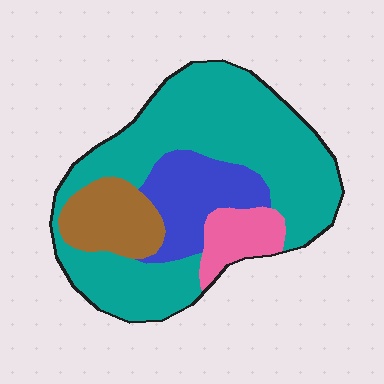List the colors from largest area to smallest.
From largest to smallest: teal, blue, brown, pink.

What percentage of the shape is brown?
Brown takes up about one eighth (1/8) of the shape.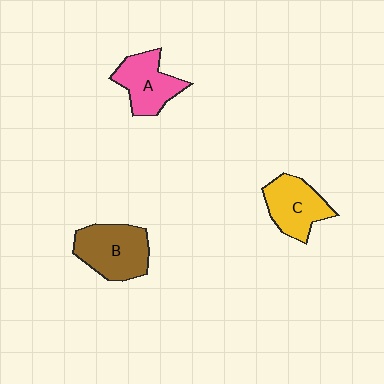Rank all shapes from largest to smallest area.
From largest to smallest: B (brown), C (yellow), A (pink).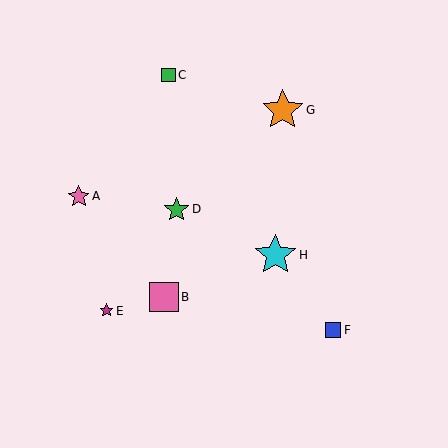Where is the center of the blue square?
The center of the blue square is at (333, 330).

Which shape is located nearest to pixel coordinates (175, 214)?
The green star (labeled D) at (176, 209) is nearest to that location.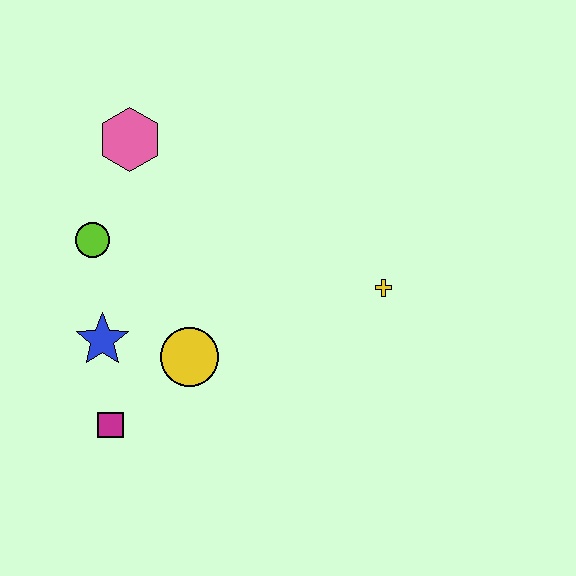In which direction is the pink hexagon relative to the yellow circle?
The pink hexagon is above the yellow circle.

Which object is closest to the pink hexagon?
The lime circle is closest to the pink hexagon.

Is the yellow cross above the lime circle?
No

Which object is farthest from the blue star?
The yellow cross is farthest from the blue star.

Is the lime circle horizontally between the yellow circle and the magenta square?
No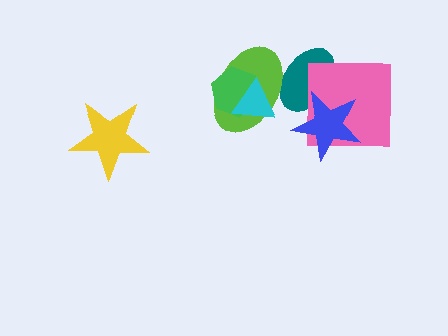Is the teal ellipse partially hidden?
Yes, it is partially covered by another shape.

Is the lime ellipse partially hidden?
Yes, it is partially covered by another shape.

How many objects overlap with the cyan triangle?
2 objects overlap with the cyan triangle.